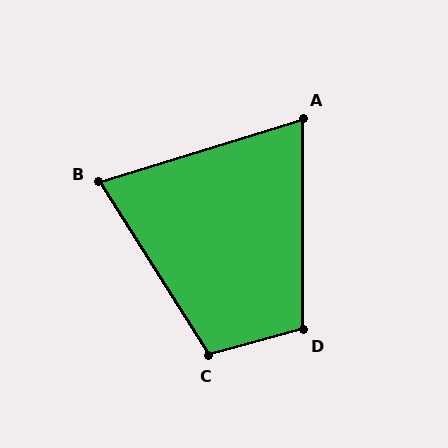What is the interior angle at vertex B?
Approximately 75 degrees (acute).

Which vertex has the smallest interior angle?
A, at approximately 73 degrees.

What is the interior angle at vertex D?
Approximately 105 degrees (obtuse).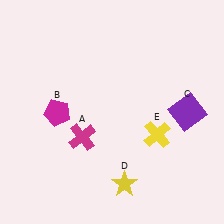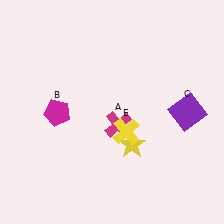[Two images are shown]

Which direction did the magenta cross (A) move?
The magenta cross (A) moved right.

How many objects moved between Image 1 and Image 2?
3 objects moved between the two images.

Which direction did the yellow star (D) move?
The yellow star (D) moved up.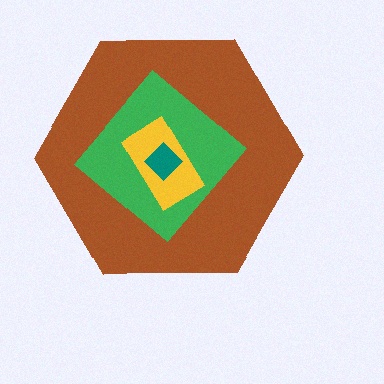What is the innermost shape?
The teal diamond.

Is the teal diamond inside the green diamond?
Yes.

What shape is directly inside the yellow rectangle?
The teal diamond.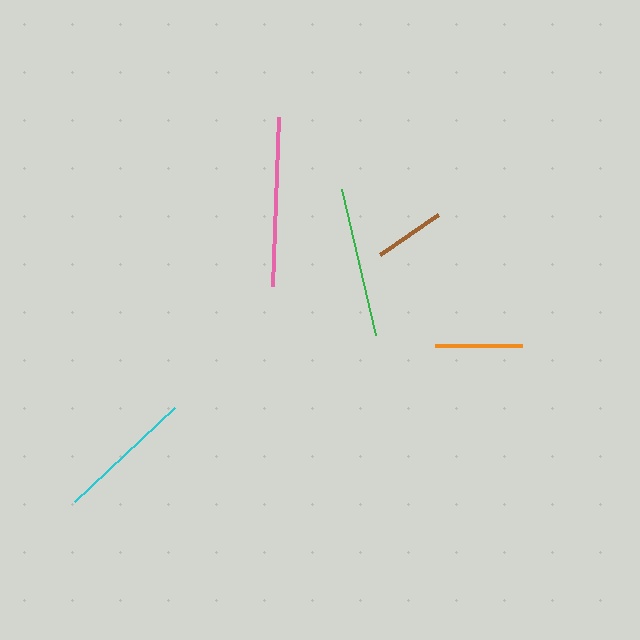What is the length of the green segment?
The green segment is approximately 150 pixels long.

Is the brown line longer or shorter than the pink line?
The pink line is longer than the brown line.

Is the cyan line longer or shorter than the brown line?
The cyan line is longer than the brown line.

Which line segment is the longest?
The pink line is the longest at approximately 168 pixels.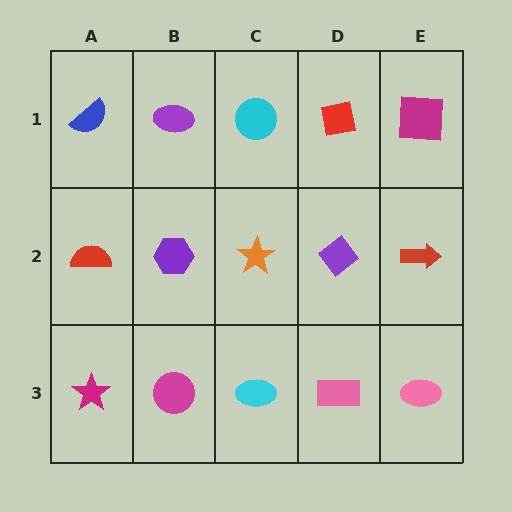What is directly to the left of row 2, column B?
A red semicircle.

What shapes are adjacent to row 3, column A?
A red semicircle (row 2, column A), a magenta circle (row 3, column B).